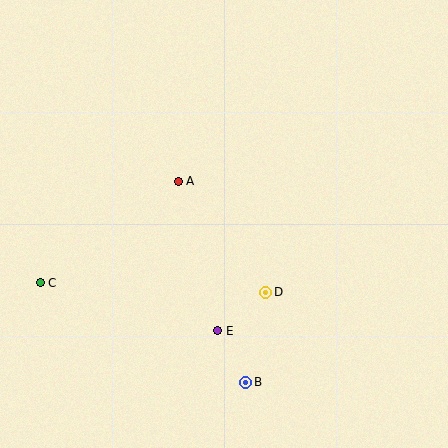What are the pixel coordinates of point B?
Point B is at (246, 382).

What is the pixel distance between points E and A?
The distance between E and A is 155 pixels.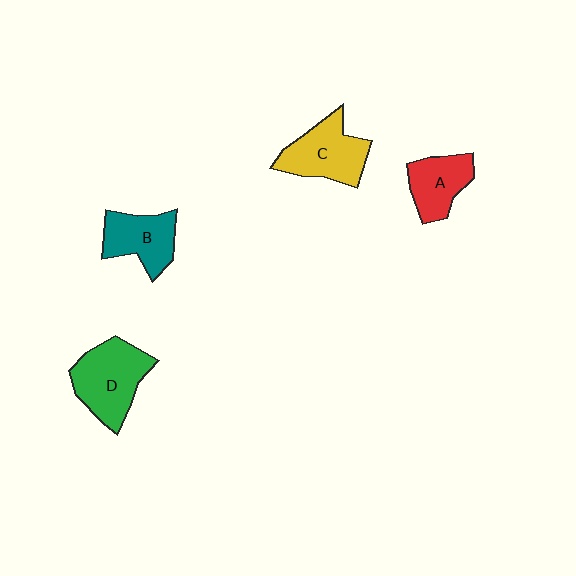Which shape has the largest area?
Shape D (green).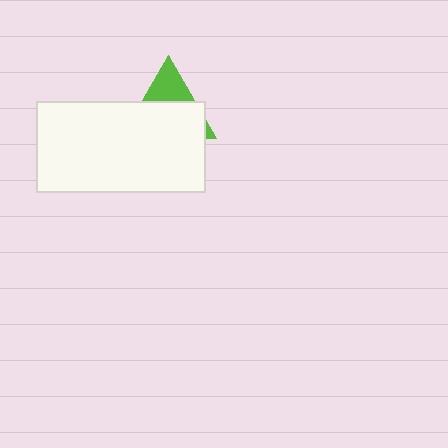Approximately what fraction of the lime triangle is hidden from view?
Roughly 66% of the lime triangle is hidden behind the white rectangle.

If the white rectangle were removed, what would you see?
You would see the complete lime triangle.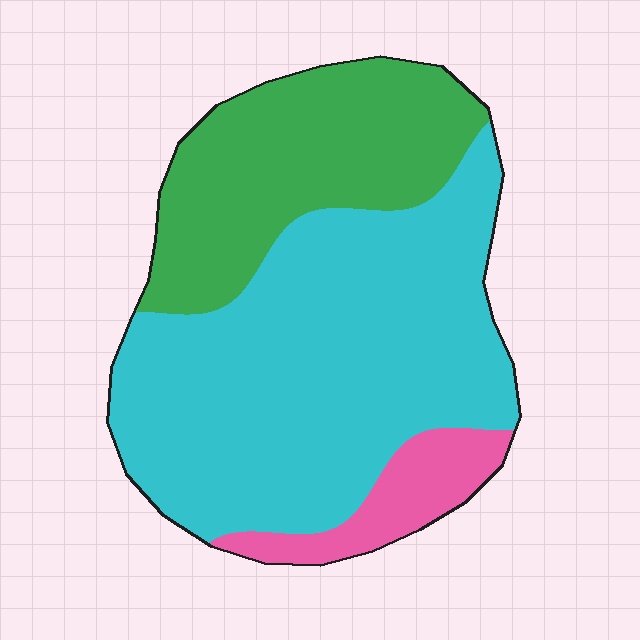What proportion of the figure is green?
Green takes up between a quarter and a half of the figure.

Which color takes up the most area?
Cyan, at roughly 60%.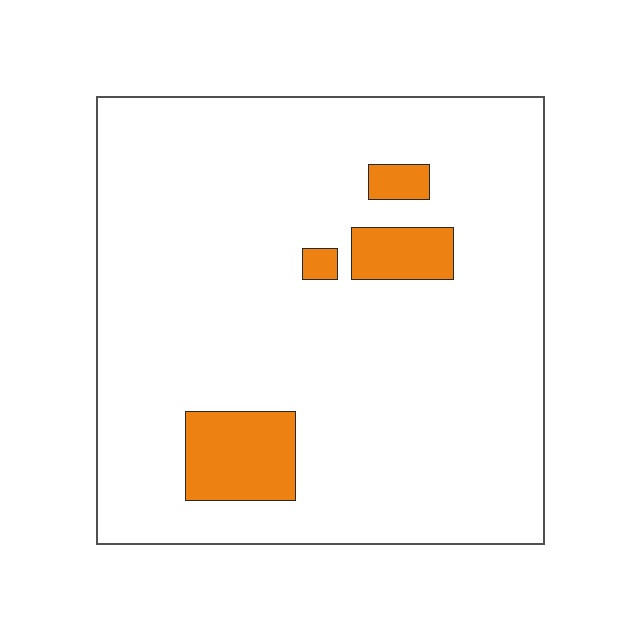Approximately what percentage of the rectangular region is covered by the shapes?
Approximately 10%.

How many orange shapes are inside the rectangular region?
4.